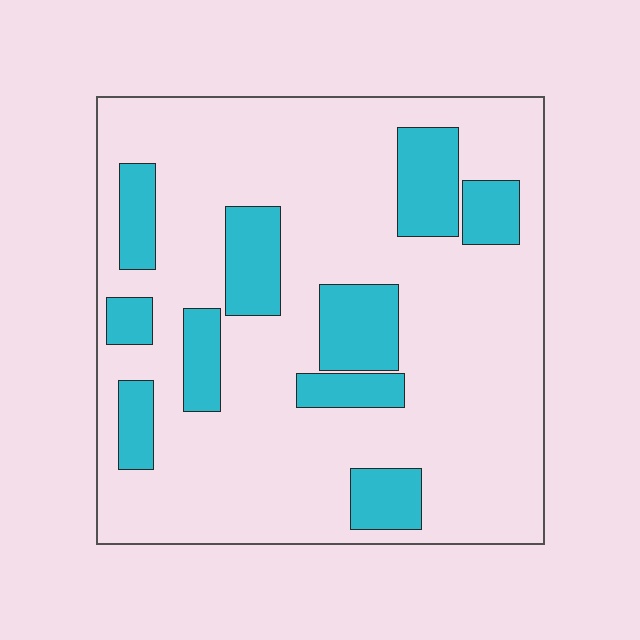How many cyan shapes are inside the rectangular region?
10.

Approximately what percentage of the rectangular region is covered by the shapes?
Approximately 25%.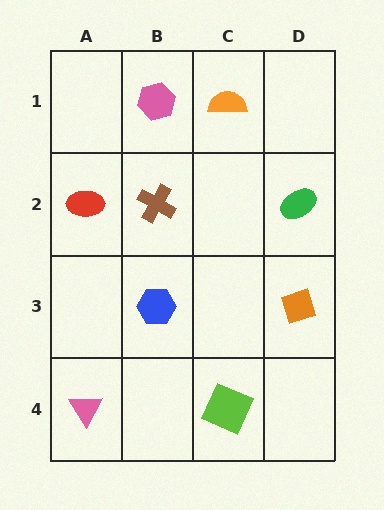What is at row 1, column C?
An orange semicircle.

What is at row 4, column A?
A pink triangle.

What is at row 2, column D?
A green ellipse.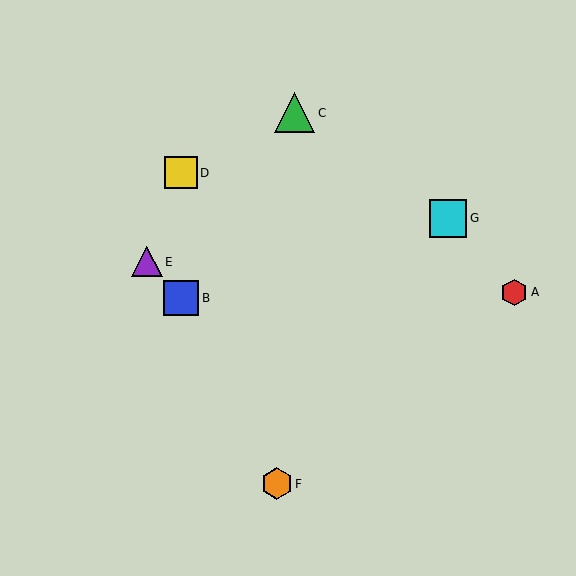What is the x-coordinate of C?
Object C is at x≈295.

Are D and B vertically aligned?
Yes, both are at x≈181.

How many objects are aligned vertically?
2 objects (B, D) are aligned vertically.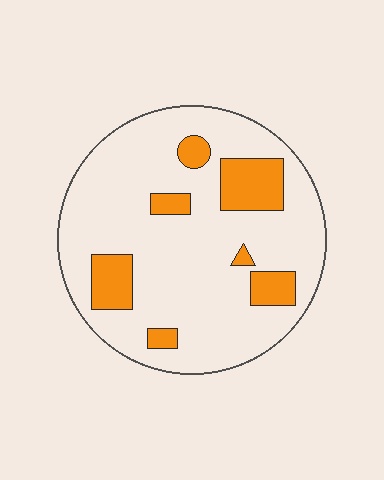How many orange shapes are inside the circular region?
7.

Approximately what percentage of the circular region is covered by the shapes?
Approximately 20%.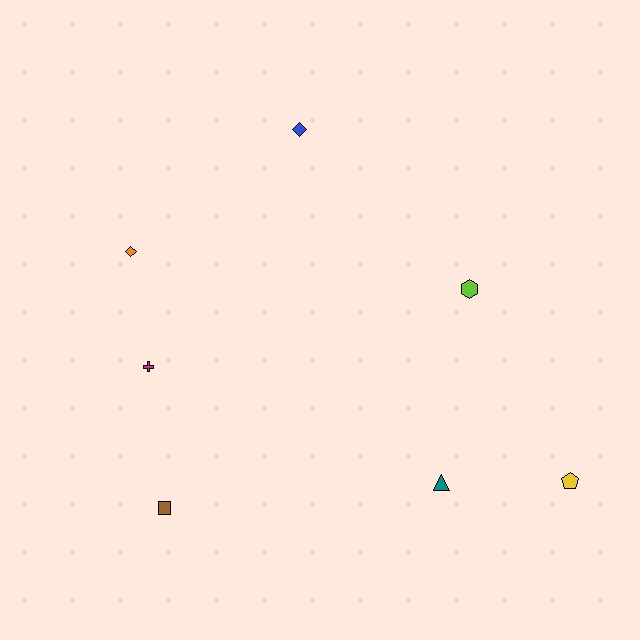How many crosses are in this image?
There is 1 cross.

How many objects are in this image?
There are 7 objects.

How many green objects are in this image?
There are no green objects.